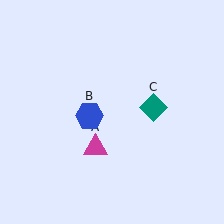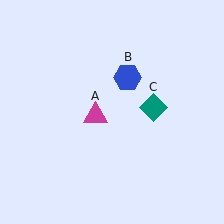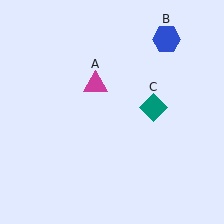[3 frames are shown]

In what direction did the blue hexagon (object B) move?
The blue hexagon (object B) moved up and to the right.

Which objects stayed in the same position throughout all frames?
Teal diamond (object C) remained stationary.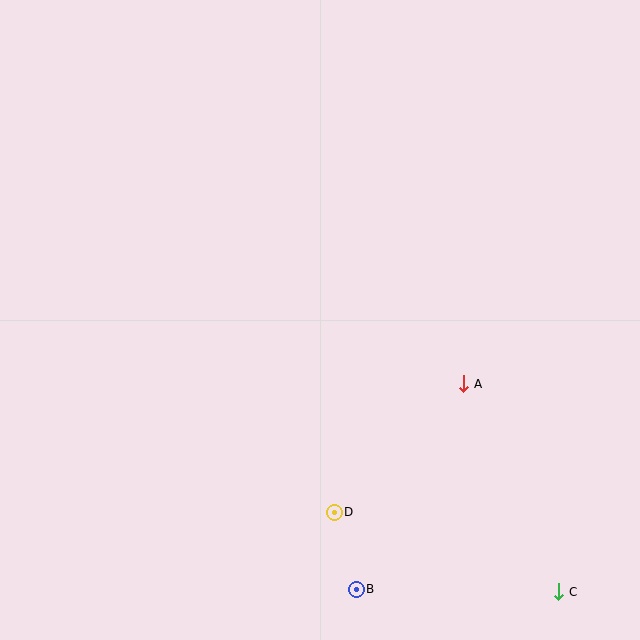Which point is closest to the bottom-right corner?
Point C is closest to the bottom-right corner.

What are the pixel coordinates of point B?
Point B is at (356, 589).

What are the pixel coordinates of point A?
Point A is at (464, 384).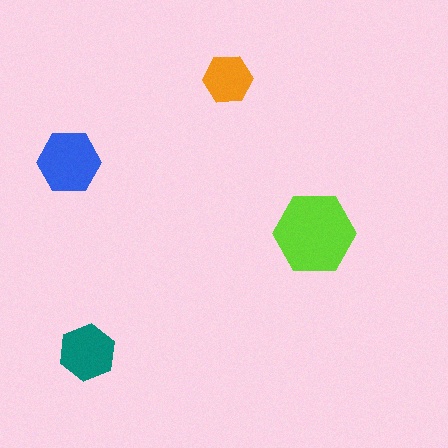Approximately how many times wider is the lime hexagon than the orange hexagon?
About 1.5 times wider.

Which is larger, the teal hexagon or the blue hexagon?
The blue one.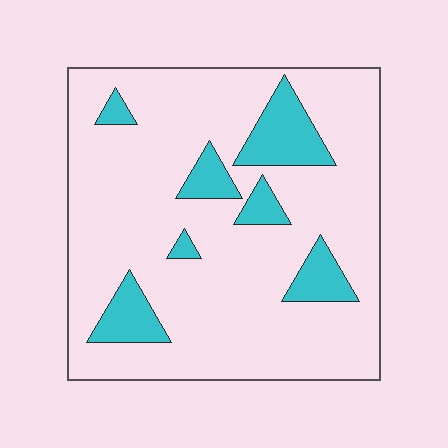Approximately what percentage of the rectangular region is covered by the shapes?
Approximately 15%.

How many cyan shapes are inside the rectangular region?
7.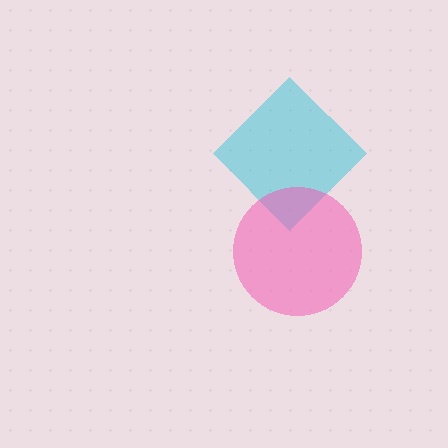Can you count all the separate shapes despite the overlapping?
Yes, there are 2 separate shapes.